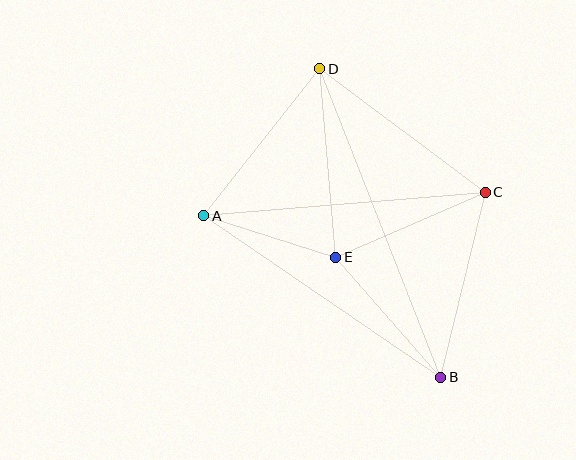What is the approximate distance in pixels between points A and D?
The distance between A and D is approximately 187 pixels.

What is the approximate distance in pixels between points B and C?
The distance between B and C is approximately 191 pixels.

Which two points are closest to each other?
Points A and E are closest to each other.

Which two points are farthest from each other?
Points B and D are farthest from each other.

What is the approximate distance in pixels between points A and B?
The distance between A and B is approximately 287 pixels.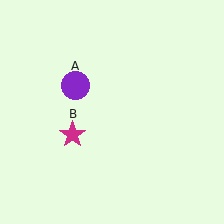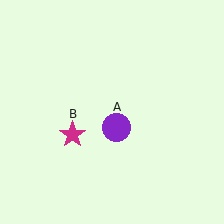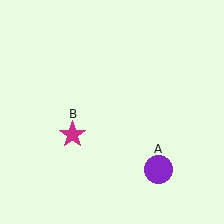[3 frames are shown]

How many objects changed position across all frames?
1 object changed position: purple circle (object A).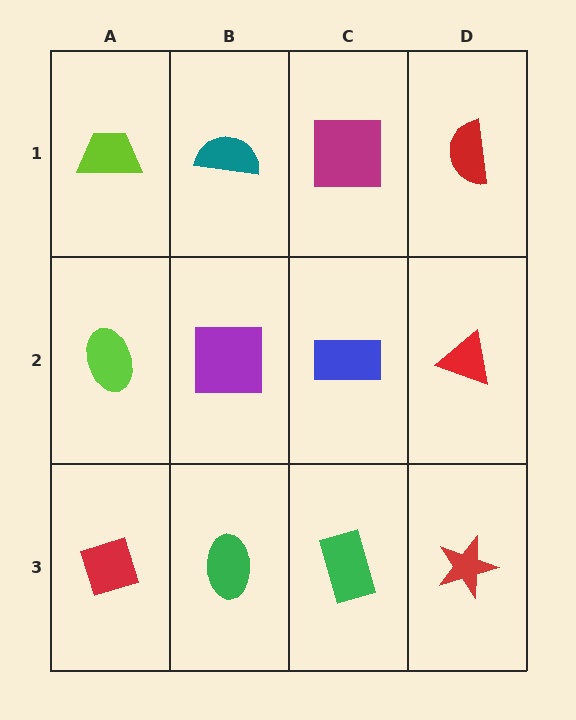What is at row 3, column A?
A red diamond.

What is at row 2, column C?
A blue rectangle.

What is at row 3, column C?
A green rectangle.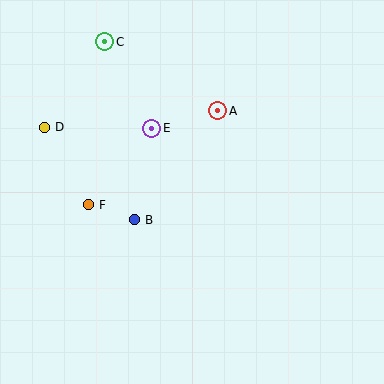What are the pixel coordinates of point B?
Point B is at (134, 220).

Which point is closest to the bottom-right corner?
Point B is closest to the bottom-right corner.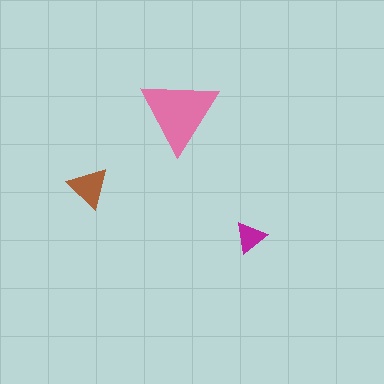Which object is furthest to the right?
The magenta triangle is rightmost.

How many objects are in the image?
There are 3 objects in the image.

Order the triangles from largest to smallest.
the pink one, the brown one, the magenta one.